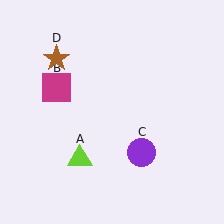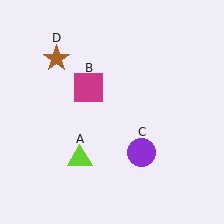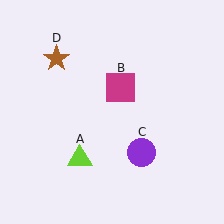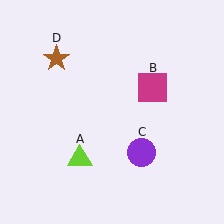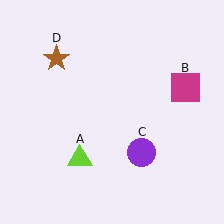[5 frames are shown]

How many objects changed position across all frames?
1 object changed position: magenta square (object B).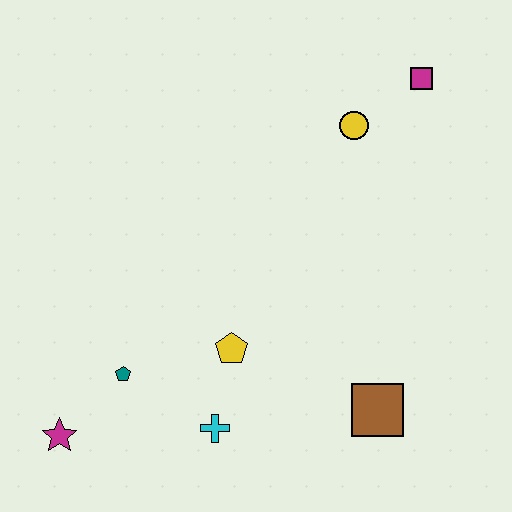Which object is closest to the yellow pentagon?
The cyan cross is closest to the yellow pentagon.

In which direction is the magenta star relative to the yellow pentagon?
The magenta star is to the left of the yellow pentagon.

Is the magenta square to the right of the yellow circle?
Yes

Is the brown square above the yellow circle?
No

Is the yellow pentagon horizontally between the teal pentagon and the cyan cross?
No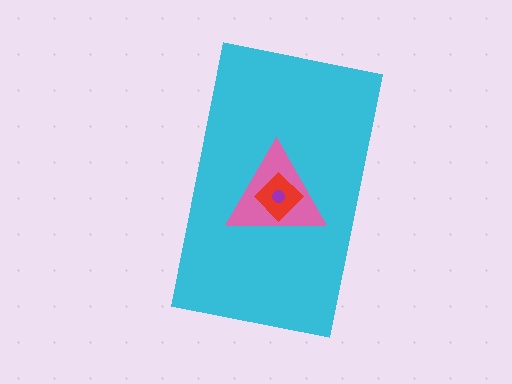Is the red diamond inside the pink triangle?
Yes.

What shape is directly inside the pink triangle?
The red diamond.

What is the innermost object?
The purple circle.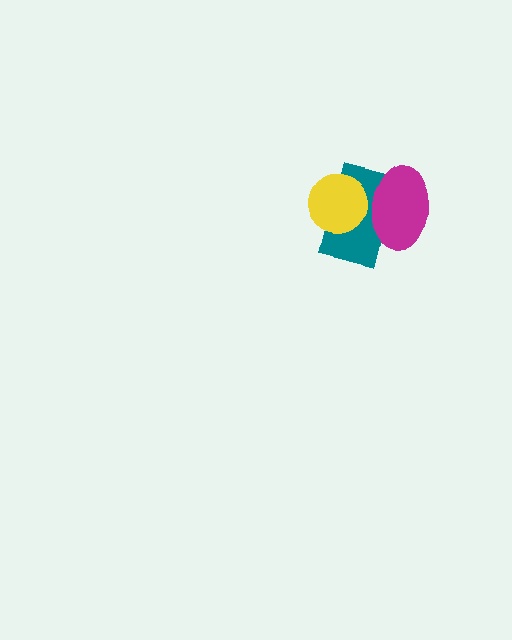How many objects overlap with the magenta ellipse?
2 objects overlap with the magenta ellipse.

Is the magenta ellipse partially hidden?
No, no other shape covers it.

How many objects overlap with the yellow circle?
2 objects overlap with the yellow circle.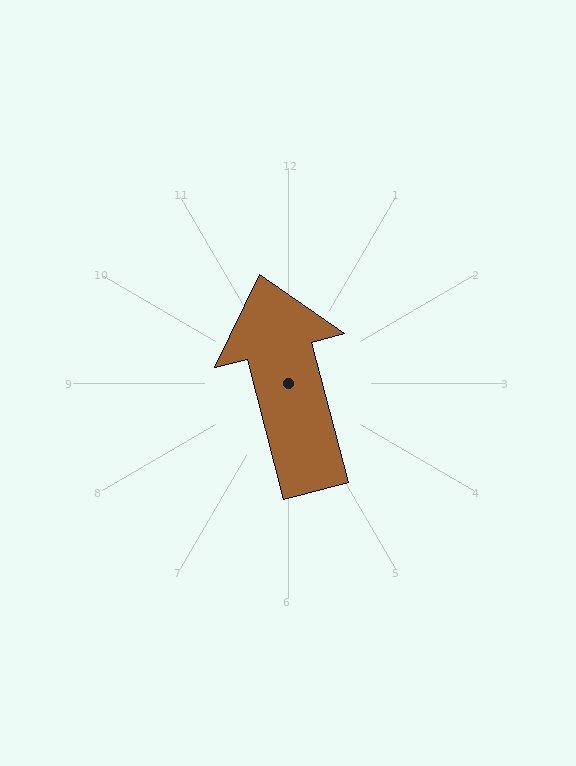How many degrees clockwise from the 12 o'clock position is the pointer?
Approximately 345 degrees.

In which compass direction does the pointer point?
North.